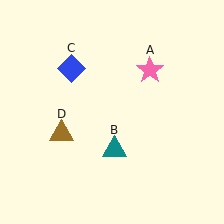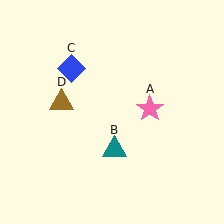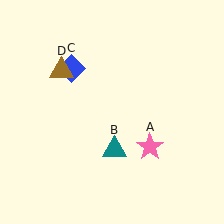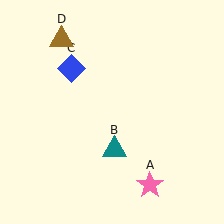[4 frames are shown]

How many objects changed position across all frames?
2 objects changed position: pink star (object A), brown triangle (object D).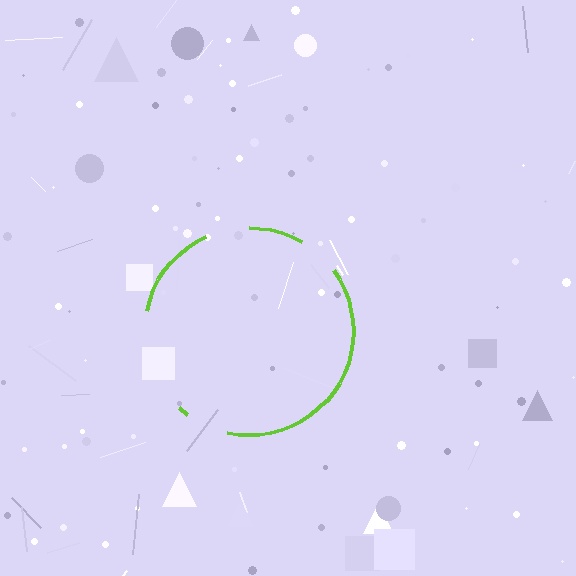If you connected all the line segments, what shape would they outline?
They would outline a circle.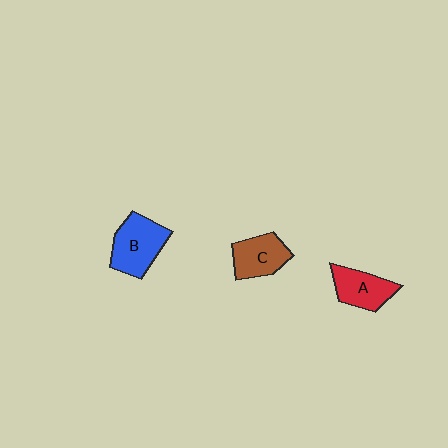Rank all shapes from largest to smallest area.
From largest to smallest: B (blue), A (red), C (brown).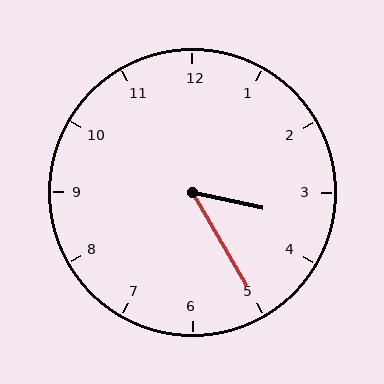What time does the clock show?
3:25.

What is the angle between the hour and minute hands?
Approximately 48 degrees.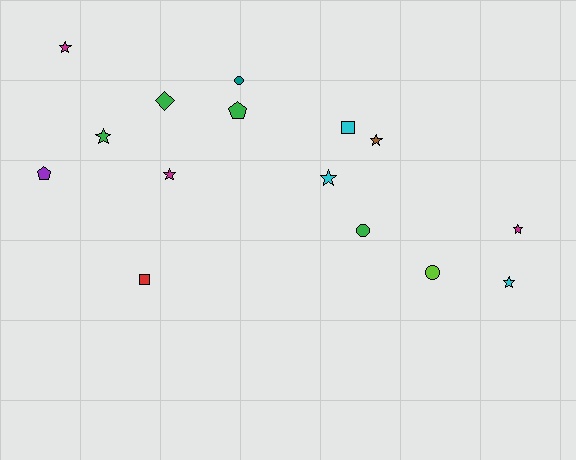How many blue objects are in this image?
There are no blue objects.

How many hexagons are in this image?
There are no hexagons.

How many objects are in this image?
There are 15 objects.